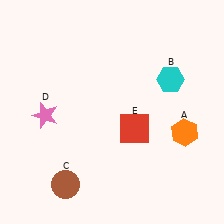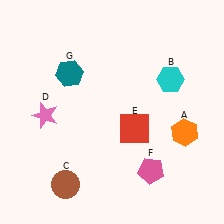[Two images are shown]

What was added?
A pink pentagon (F), a teal hexagon (G) were added in Image 2.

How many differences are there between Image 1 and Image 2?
There are 2 differences between the two images.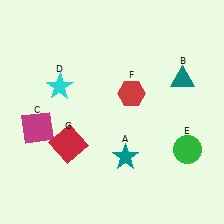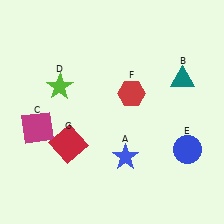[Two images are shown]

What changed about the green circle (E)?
In Image 1, E is green. In Image 2, it changed to blue.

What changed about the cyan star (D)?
In Image 1, D is cyan. In Image 2, it changed to lime.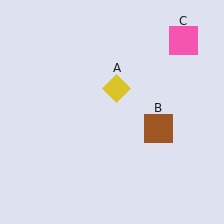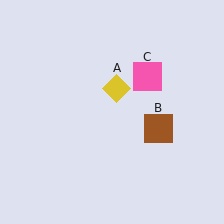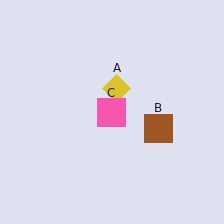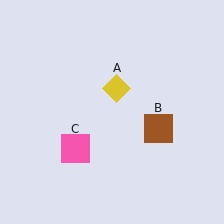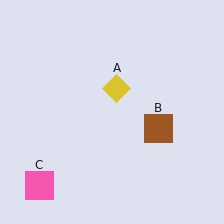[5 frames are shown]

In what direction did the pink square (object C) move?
The pink square (object C) moved down and to the left.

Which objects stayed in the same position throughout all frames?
Yellow diamond (object A) and brown square (object B) remained stationary.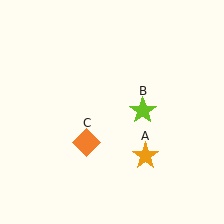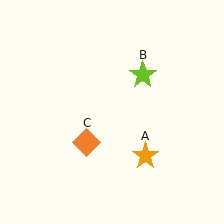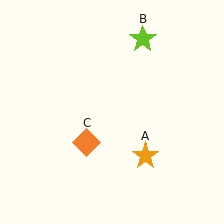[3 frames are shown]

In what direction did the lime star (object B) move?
The lime star (object B) moved up.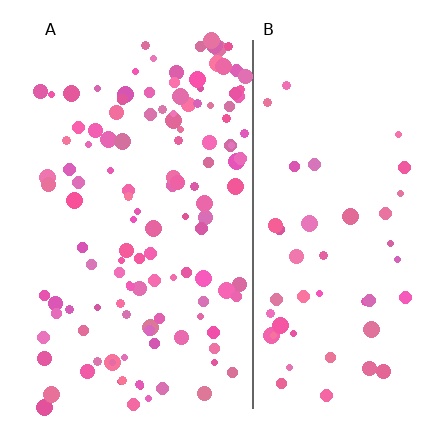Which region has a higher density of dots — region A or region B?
A (the left).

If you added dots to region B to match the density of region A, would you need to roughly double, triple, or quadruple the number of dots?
Approximately triple.